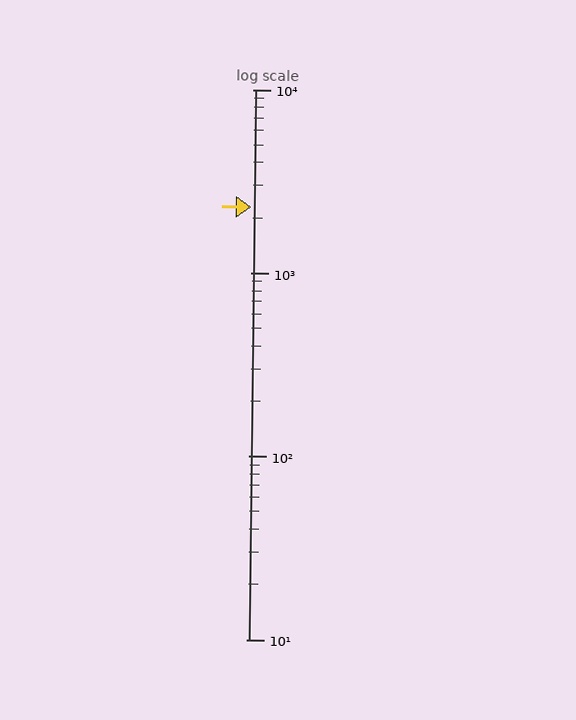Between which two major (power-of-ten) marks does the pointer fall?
The pointer is between 1000 and 10000.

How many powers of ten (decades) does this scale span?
The scale spans 3 decades, from 10 to 10000.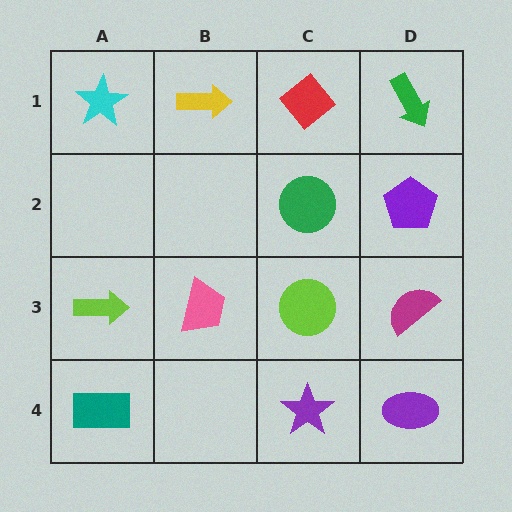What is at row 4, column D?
A purple ellipse.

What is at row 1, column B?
A yellow arrow.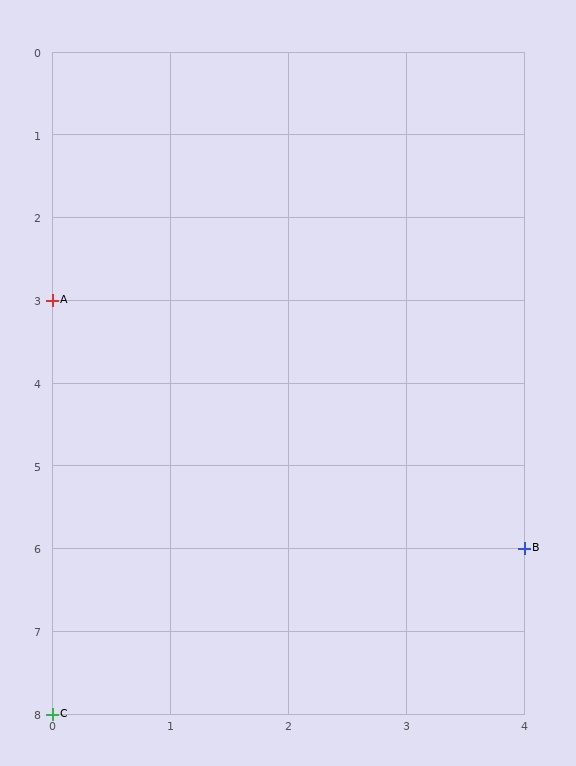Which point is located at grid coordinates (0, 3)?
Point A is at (0, 3).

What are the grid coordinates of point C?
Point C is at grid coordinates (0, 8).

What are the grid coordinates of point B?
Point B is at grid coordinates (4, 6).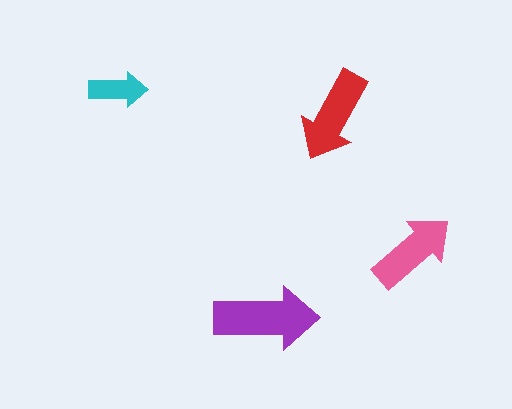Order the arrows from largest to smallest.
the purple one, the red one, the pink one, the cyan one.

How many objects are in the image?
There are 4 objects in the image.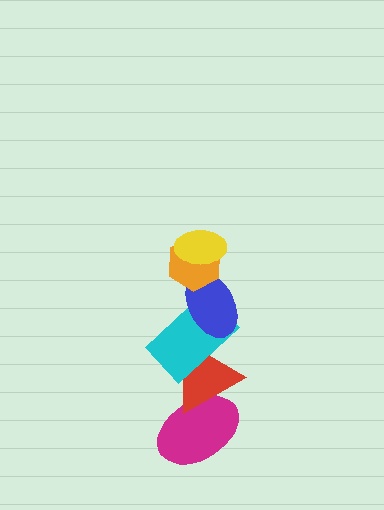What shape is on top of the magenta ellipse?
The red triangle is on top of the magenta ellipse.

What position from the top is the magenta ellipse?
The magenta ellipse is 6th from the top.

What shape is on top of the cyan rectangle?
The blue ellipse is on top of the cyan rectangle.